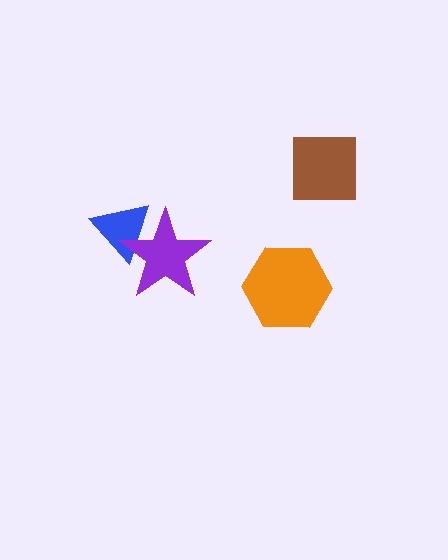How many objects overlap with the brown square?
0 objects overlap with the brown square.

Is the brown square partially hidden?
No, no other shape covers it.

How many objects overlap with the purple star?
1 object overlaps with the purple star.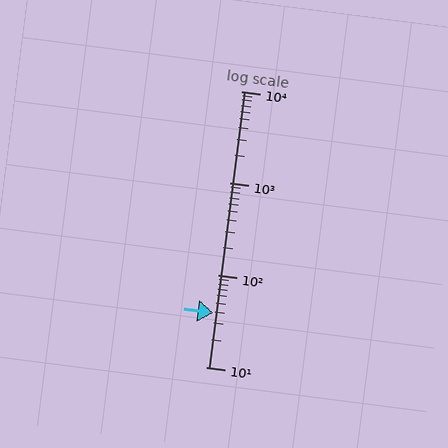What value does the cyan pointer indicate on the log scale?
The pointer indicates approximately 39.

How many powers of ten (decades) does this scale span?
The scale spans 3 decades, from 10 to 10000.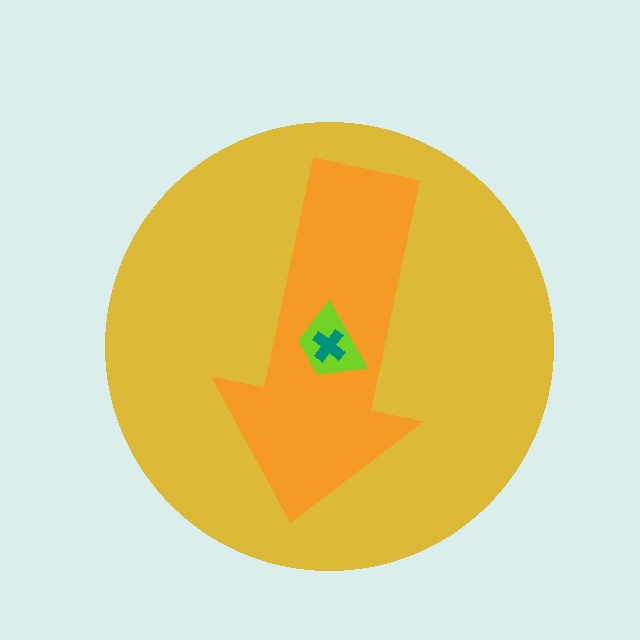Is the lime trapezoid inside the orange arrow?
Yes.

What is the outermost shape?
The yellow circle.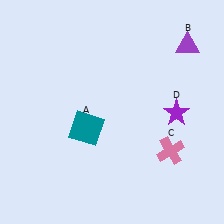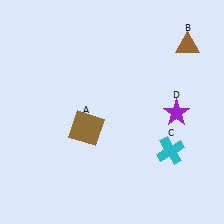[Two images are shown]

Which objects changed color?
A changed from teal to brown. B changed from purple to brown. C changed from pink to cyan.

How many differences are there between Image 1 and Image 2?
There are 3 differences between the two images.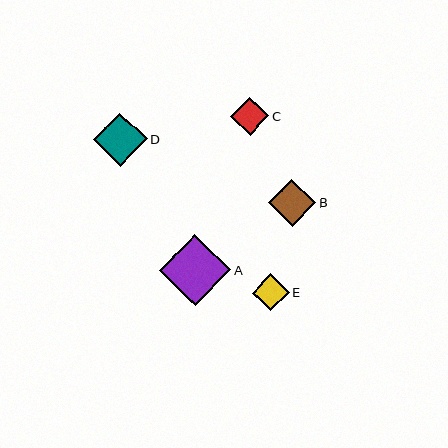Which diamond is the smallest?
Diamond E is the smallest with a size of approximately 37 pixels.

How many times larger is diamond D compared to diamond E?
Diamond D is approximately 1.4 times the size of diamond E.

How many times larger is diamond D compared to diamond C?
Diamond D is approximately 1.4 times the size of diamond C.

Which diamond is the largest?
Diamond A is the largest with a size of approximately 71 pixels.